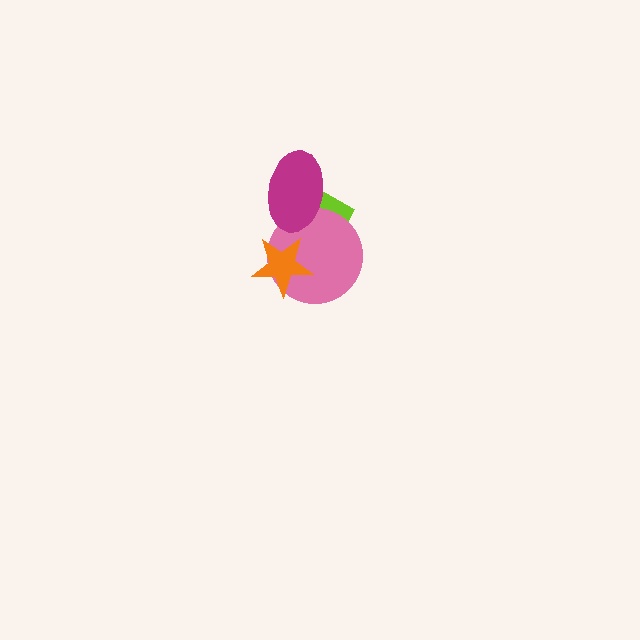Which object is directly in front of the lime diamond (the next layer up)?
The pink circle is directly in front of the lime diamond.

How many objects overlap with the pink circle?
3 objects overlap with the pink circle.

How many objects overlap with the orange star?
1 object overlaps with the orange star.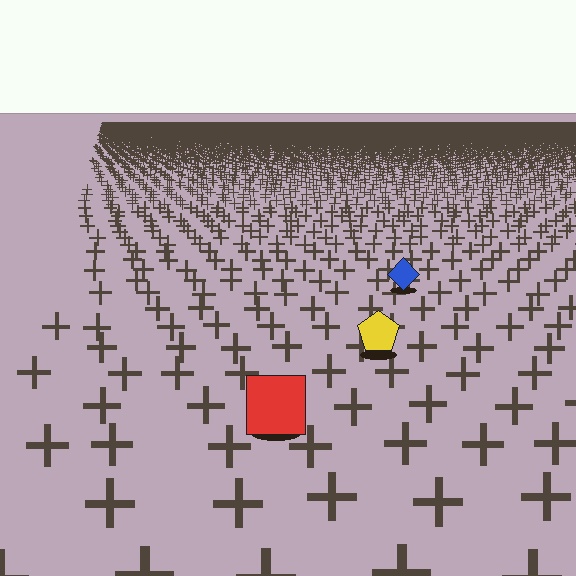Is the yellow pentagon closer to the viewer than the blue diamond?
Yes. The yellow pentagon is closer — you can tell from the texture gradient: the ground texture is coarser near it.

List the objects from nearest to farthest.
From nearest to farthest: the red square, the yellow pentagon, the blue diamond.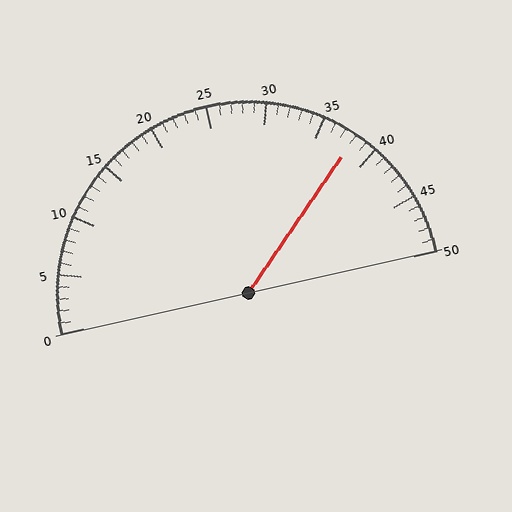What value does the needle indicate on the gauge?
The needle indicates approximately 38.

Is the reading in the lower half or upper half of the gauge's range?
The reading is in the upper half of the range (0 to 50).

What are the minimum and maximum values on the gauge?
The gauge ranges from 0 to 50.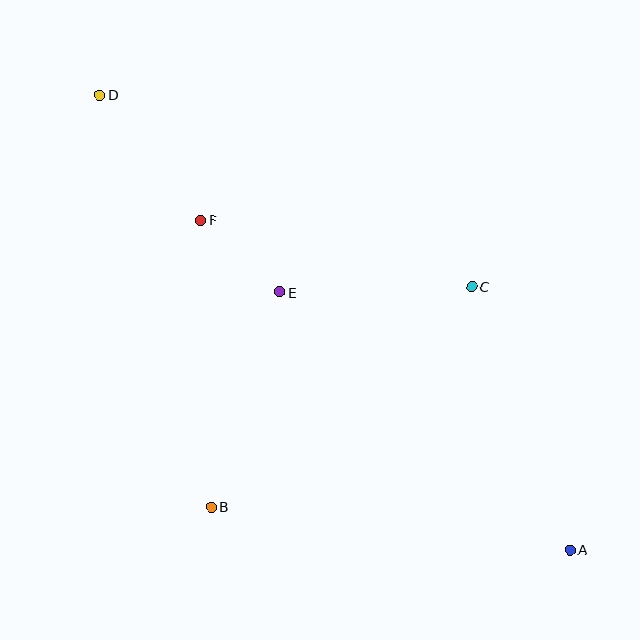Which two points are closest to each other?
Points E and F are closest to each other.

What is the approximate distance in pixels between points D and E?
The distance between D and E is approximately 267 pixels.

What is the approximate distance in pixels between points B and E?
The distance between B and E is approximately 225 pixels.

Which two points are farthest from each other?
Points A and D are farthest from each other.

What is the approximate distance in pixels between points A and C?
The distance between A and C is approximately 281 pixels.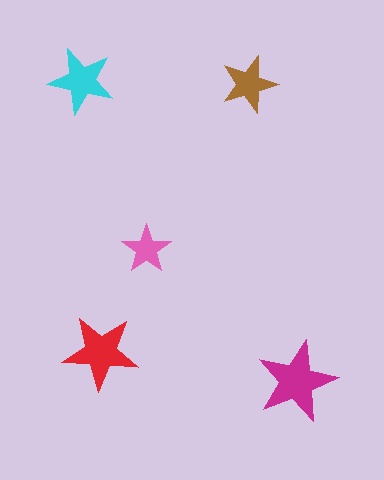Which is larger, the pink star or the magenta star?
The magenta one.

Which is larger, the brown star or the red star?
The red one.